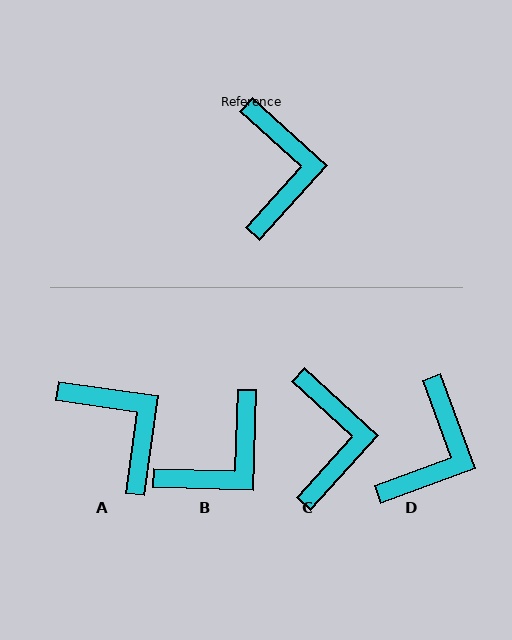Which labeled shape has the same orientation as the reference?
C.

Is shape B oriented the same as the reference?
No, it is off by about 49 degrees.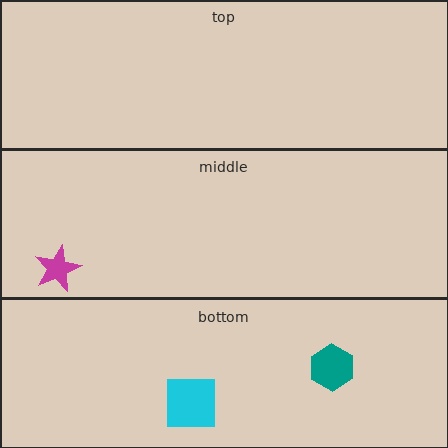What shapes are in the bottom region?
The teal hexagon, the cyan square.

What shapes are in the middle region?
The magenta star.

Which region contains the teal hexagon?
The bottom region.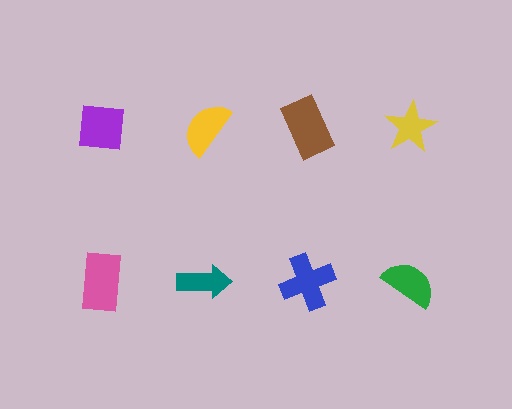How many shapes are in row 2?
4 shapes.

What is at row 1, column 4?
A yellow star.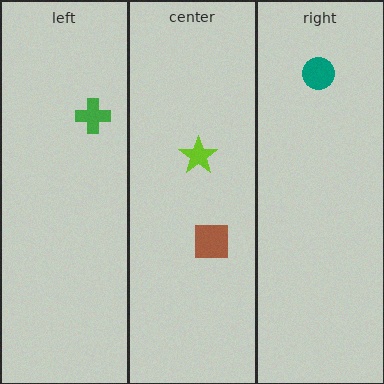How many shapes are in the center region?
2.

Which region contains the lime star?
The center region.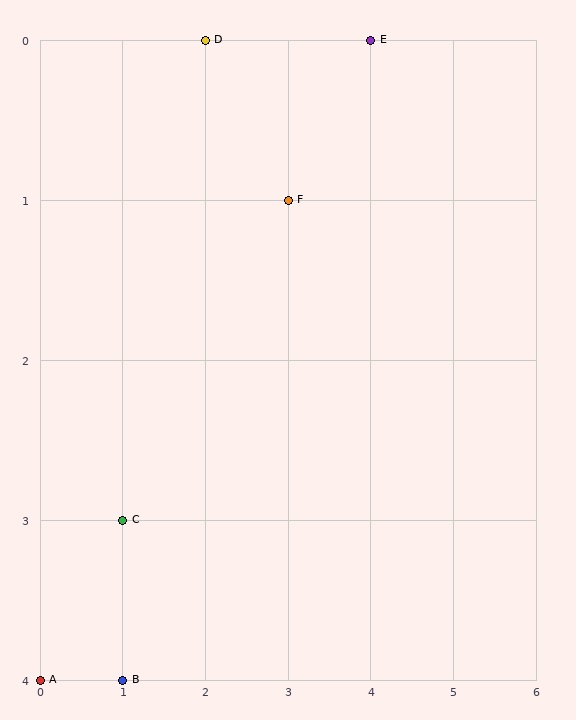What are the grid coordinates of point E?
Point E is at grid coordinates (4, 0).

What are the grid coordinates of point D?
Point D is at grid coordinates (2, 0).